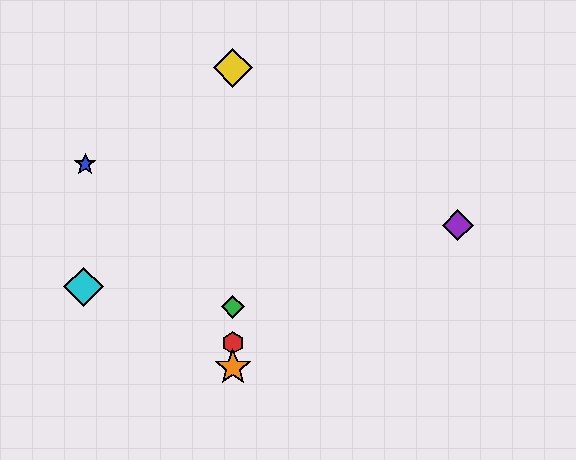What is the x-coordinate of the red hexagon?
The red hexagon is at x≈233.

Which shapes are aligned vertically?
The red hexagon, the green diamond, the yellow diamond, the orange star are aligned vertically.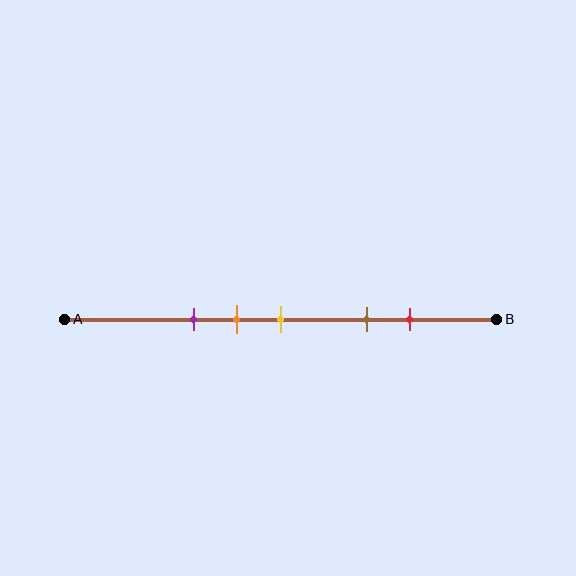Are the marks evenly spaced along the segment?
No, the marks are not evenly spaced.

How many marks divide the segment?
There are 5 marks dividing the segment.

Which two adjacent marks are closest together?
The orange and yellow marks are the closest adjacent pair.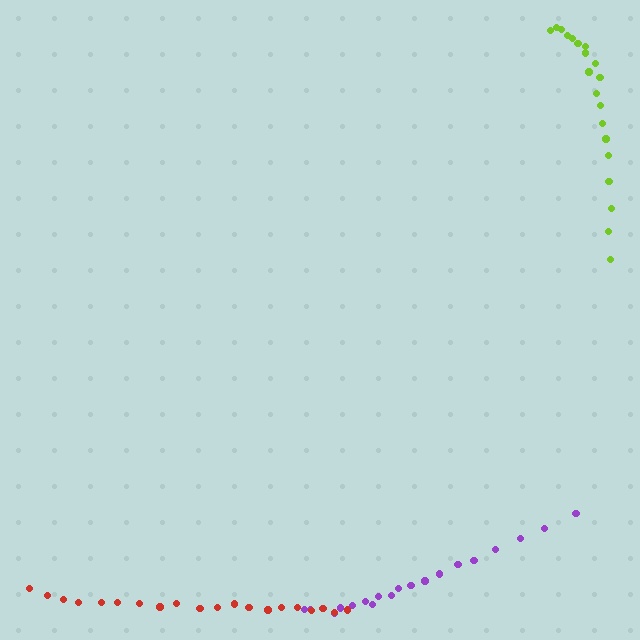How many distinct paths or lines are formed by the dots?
There are 3 distinct paths.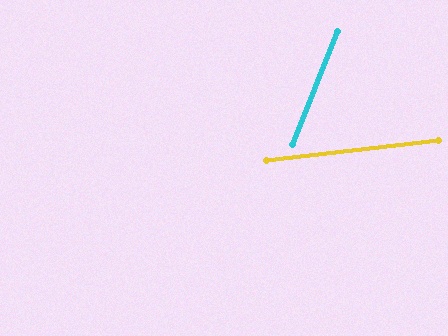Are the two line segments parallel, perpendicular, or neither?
Neither parallel nor perpendicular — they differ by about 62°.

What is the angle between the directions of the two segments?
Approximately 62 degrees.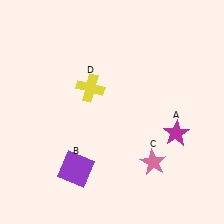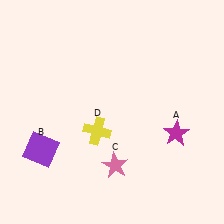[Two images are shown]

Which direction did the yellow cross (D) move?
The yellow cross (D) moved down.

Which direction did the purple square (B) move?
The purple square (B) moved left.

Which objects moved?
The objects that moved are: the purple square (B), the pink star (C), the yellow cross (D).